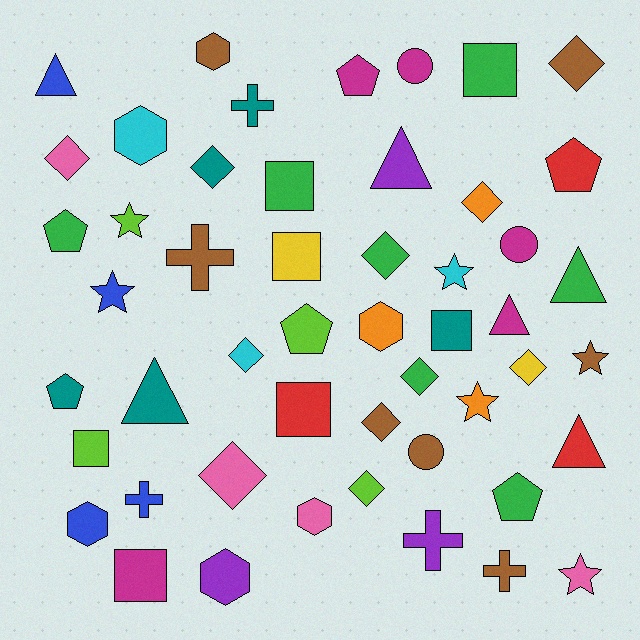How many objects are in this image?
There are 50 objects.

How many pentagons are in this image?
There are 6 pentagons.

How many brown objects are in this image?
There are 7 brown objects.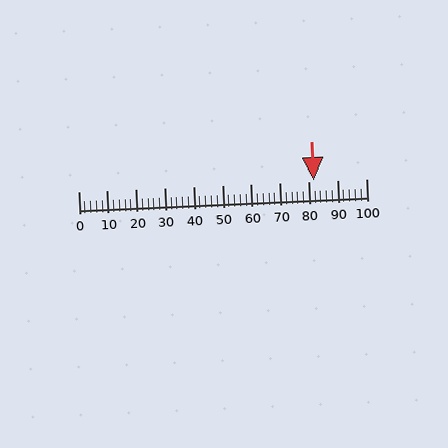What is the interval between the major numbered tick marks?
The major tick marks are spaced 10 units apart.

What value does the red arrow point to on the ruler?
The red arrow points to approximately 82.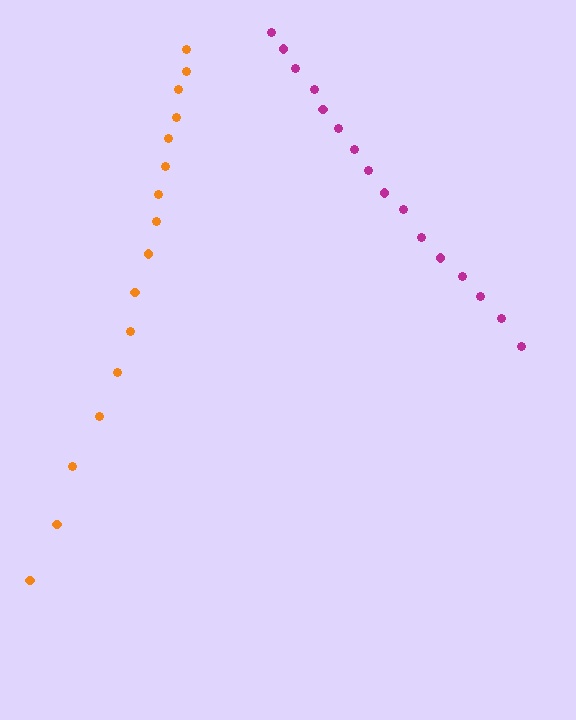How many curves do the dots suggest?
There are 2 distinct paths.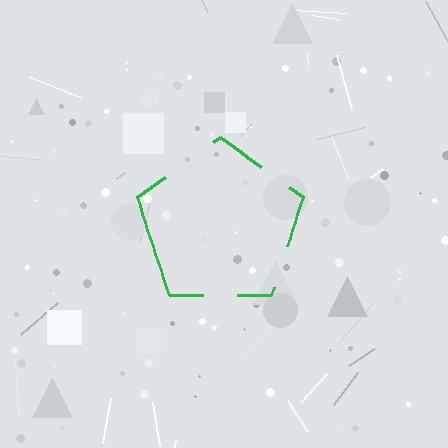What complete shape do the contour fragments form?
The contour fragments form a pentagon.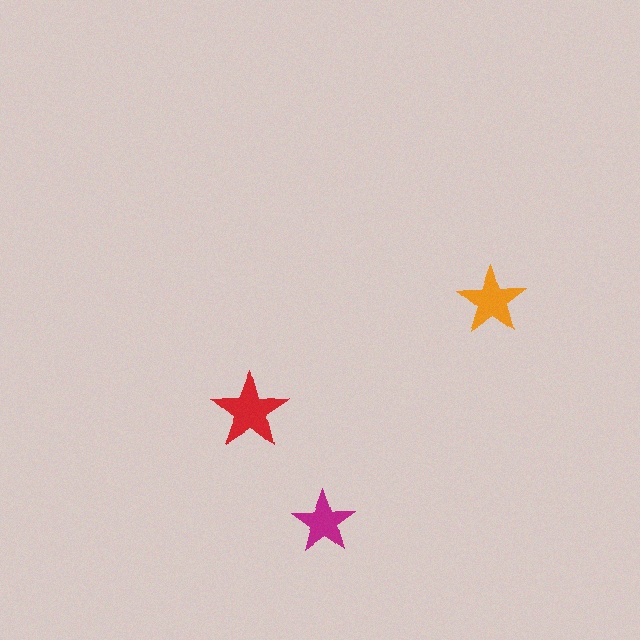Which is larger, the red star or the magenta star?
The red one.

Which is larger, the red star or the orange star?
The red one.